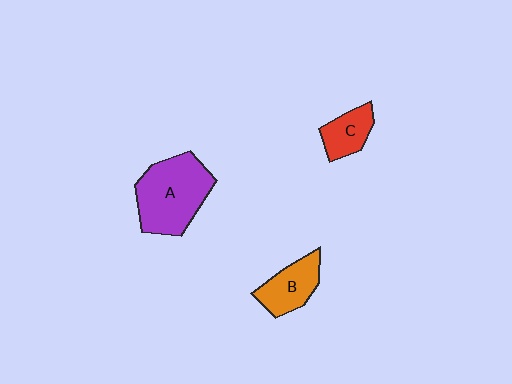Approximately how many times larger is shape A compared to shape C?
Approximately 2.4 times.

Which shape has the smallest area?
Shape C (red).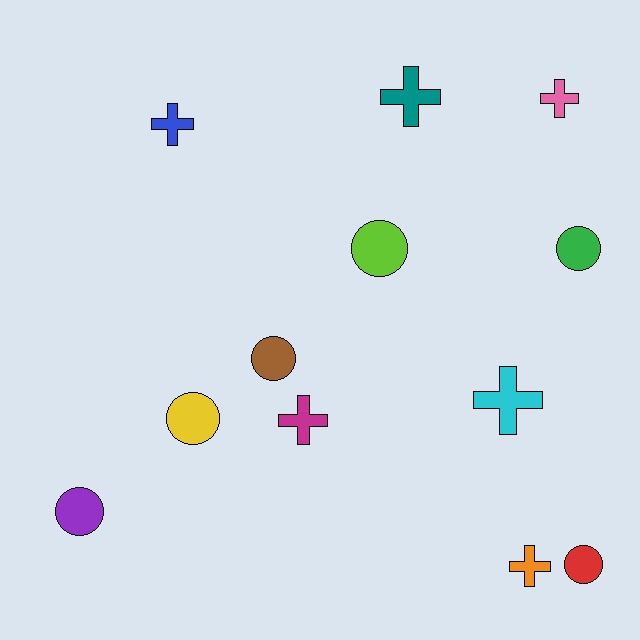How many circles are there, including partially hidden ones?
There are 6 circles.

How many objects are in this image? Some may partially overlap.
There are 12 objects.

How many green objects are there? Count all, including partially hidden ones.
There is 1 green object.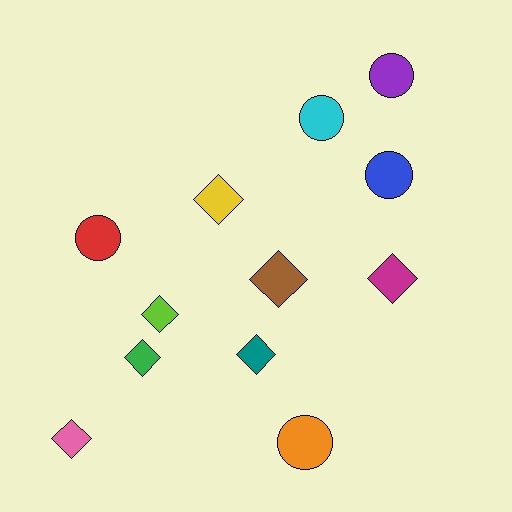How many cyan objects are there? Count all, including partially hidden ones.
There is 1 cyan object.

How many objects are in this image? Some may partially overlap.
There are 12 objects.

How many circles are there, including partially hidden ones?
There are 5 circles.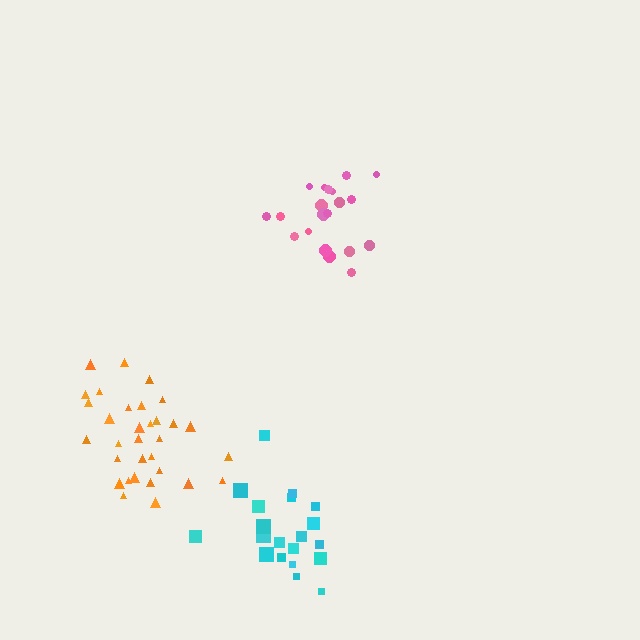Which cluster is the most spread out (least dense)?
Cyan.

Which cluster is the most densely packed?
Pink.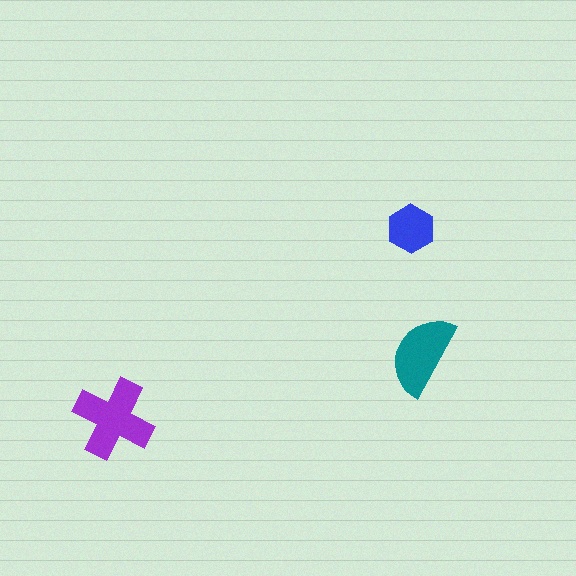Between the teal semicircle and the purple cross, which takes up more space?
The purple cross.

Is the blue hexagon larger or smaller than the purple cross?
Smaller.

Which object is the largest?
The purple cross.